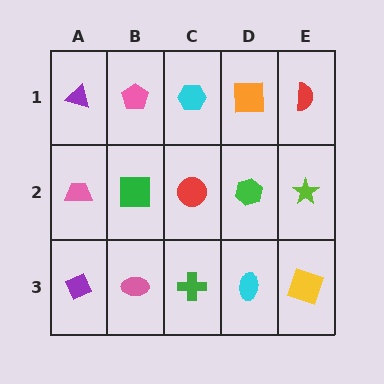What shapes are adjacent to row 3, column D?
A green hexagon (row 2, column D), a green cross (row 3, column C), a yellow square (row 3, column E).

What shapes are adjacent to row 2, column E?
A red semicircle (row 1, column E), a yellow square (row 3, column E), a green hexagon (row 2, column D).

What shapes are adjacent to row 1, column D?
A green hexagon (row 2, column D), a cyan hexagon (row 1, column C), a red semicircle (row 1, column E).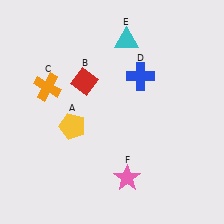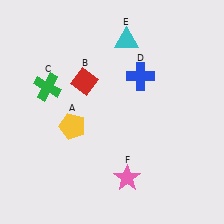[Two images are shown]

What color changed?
The cross (C) changed from orange in Image 1 to green in Image 2.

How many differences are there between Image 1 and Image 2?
There is 1 difference between the two images.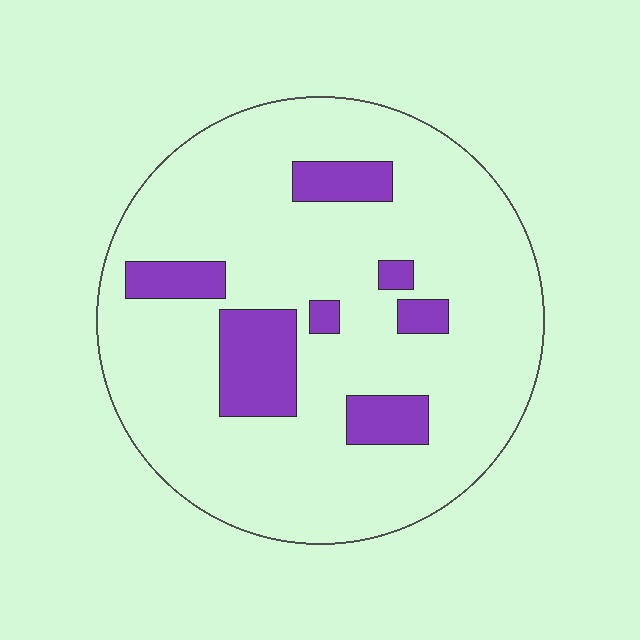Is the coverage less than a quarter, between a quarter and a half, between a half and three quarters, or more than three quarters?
Less than a quarter.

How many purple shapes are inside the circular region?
7.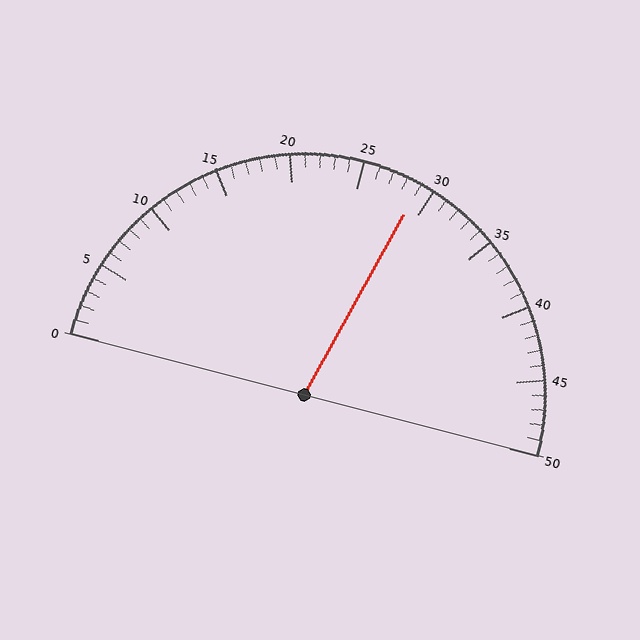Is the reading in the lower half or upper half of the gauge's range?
The reading is in the upper half of the range (0 to 50).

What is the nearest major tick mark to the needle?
The nearest major tick mark is 30.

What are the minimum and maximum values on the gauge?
The gauge ranges from 0 to 50.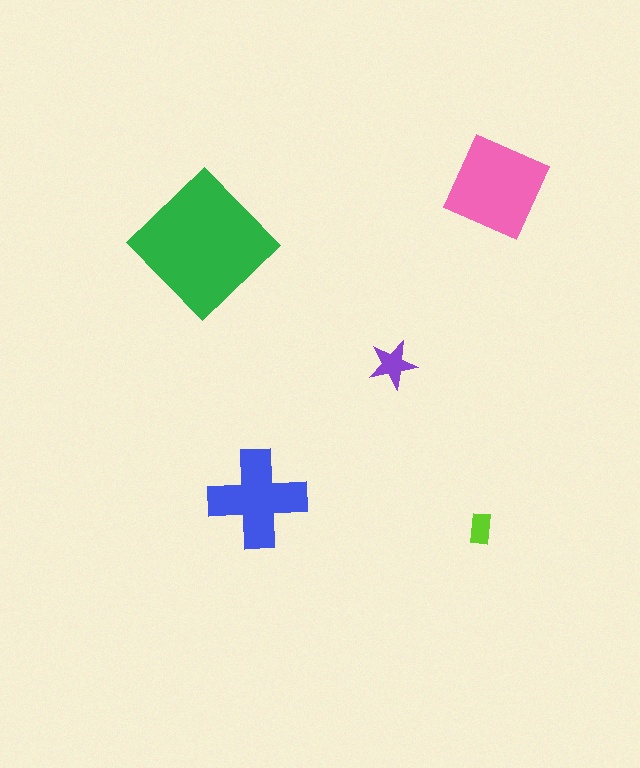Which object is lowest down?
The lime rectangle is bottommost.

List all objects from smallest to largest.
The lime rectangle, the purple star, the blue cross, the pink diamond, the green diamond.